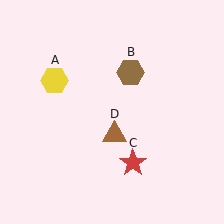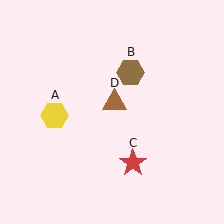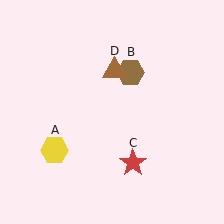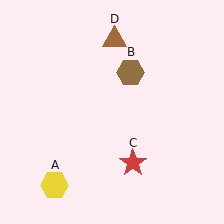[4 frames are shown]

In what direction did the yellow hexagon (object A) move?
The yellow hexagon (object A) moved down.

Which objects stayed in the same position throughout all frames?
Brown hexagon (object B) and red star (object C) remained stationary.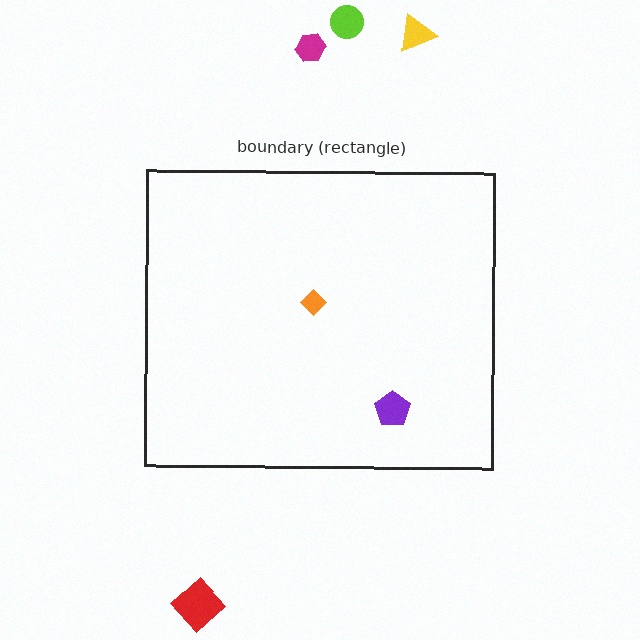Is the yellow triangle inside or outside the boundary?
Outside.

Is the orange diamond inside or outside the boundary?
Inside.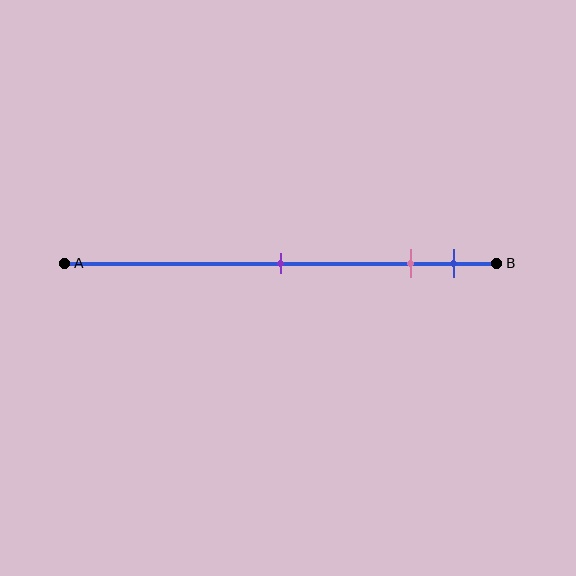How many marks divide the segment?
There are 3 marks dividing the segment.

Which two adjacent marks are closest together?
The pink and blue marks are the closest adjacent pair.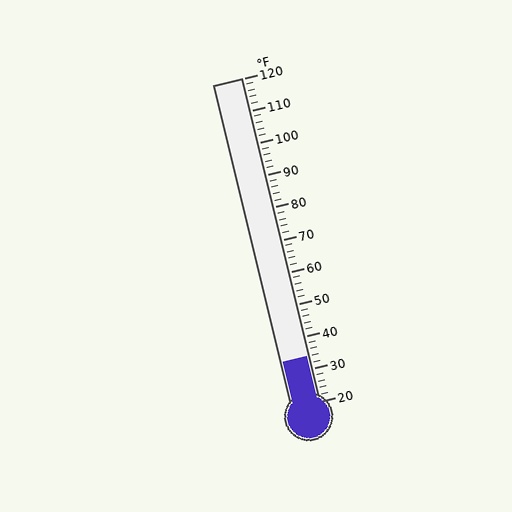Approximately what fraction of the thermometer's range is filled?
The thermometer is filled to approximately 15% of its range.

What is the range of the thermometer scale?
The thermometer scale ranges from 20°F to 120°F.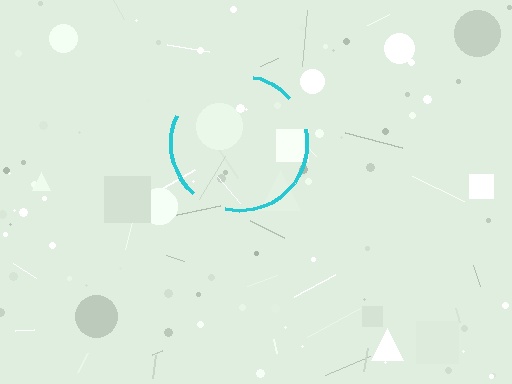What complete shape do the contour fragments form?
The contour fragments form a circle.